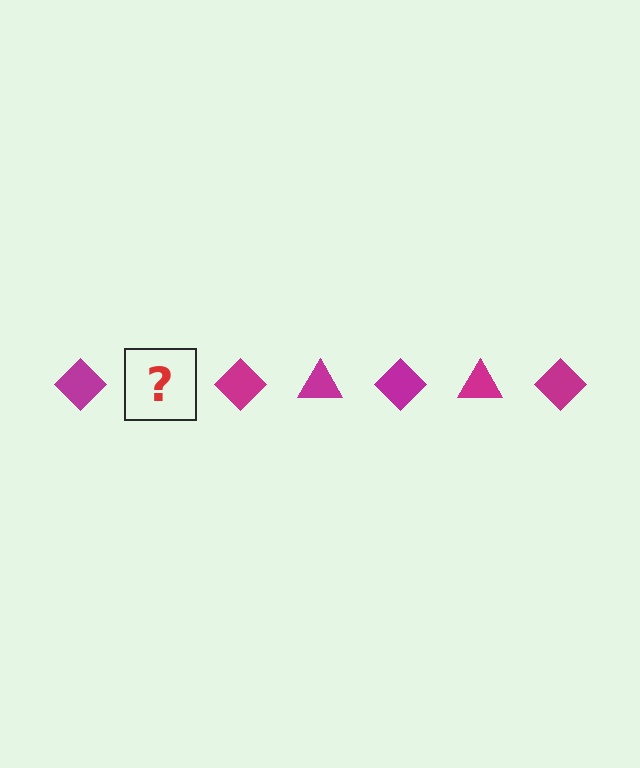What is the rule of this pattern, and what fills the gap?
The rule is that the pattern cycles through diamond, triangle shapes in magenta. The gap should be filled with a magenta triangle.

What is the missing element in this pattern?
The missing element is a magenta triangle.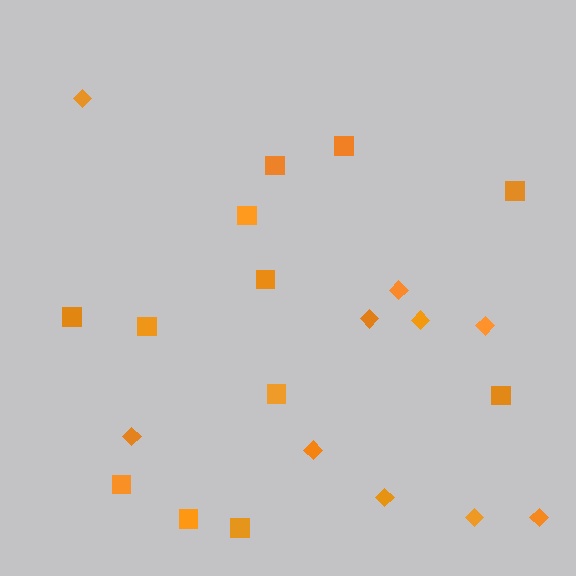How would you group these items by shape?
There are 2 groups: one group of diamonds (10) and one group of squares (12).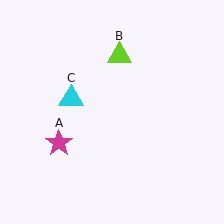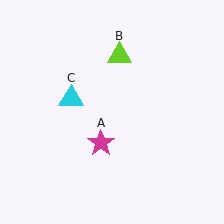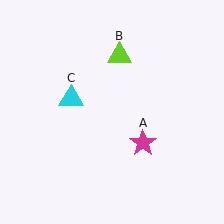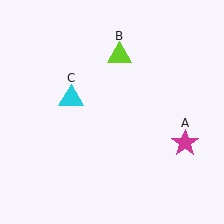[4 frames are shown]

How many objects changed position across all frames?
1 object changed position: magenta star (object A).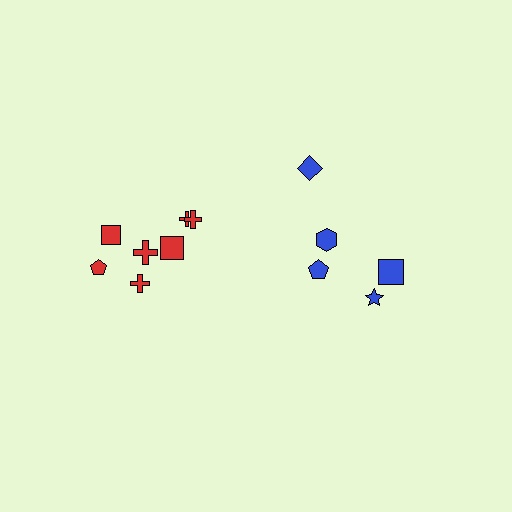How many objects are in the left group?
There are 7 objects.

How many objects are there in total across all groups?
There are 12 objects.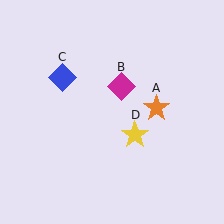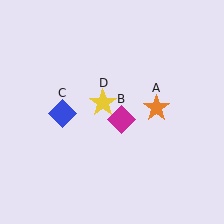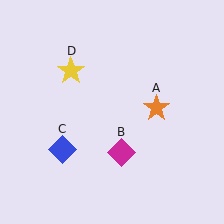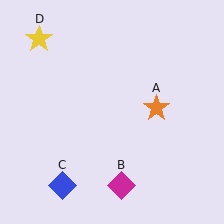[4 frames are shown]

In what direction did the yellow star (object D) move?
The yellow star (object D) moved up and to the left.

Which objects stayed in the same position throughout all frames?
Orange star (object A) remained stationary.